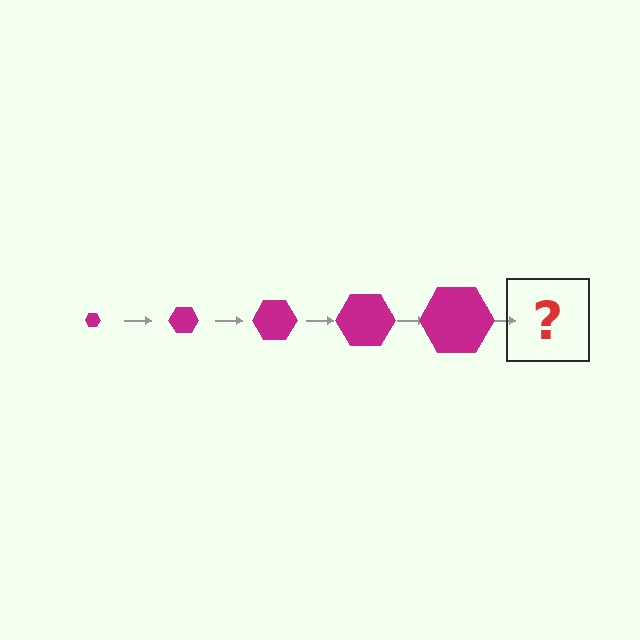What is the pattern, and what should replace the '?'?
The pattern is that the hexagon gets progressively larger each step. The '?' should be a magenta hexagon, larger than the previous one.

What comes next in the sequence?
The next element should be a magenta hexagon, larger than the previous one.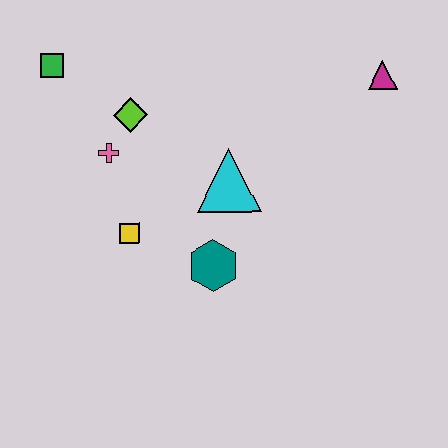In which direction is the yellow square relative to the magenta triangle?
The yellow square is to the left of the magenta triangle.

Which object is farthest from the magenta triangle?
The green square is farthest from the magenta triangle.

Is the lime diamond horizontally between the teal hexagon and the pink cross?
Yes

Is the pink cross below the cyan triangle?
No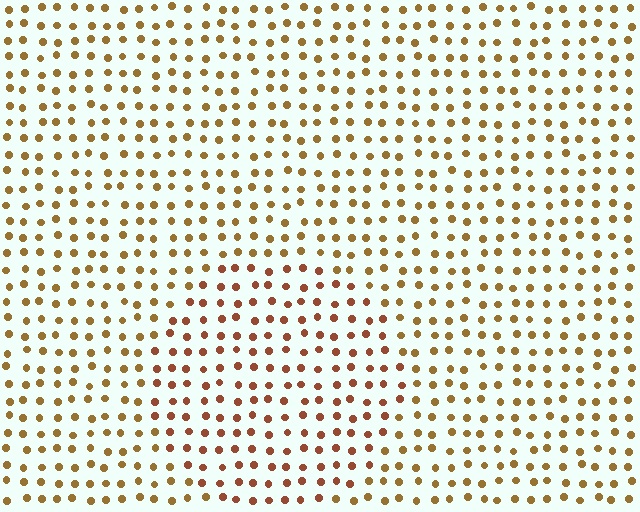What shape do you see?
I see a circle.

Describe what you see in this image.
The image is filled with small brown elements in a uniform arrangement. A circle-shaped region is visible where the elements are tinted to a slightly different hue, forming a subtle color boundary.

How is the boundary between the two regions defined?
The boundary is defined purely by a slight shift in hue (about 24 degrees). Spacing, size, and orientation are identical on both sides.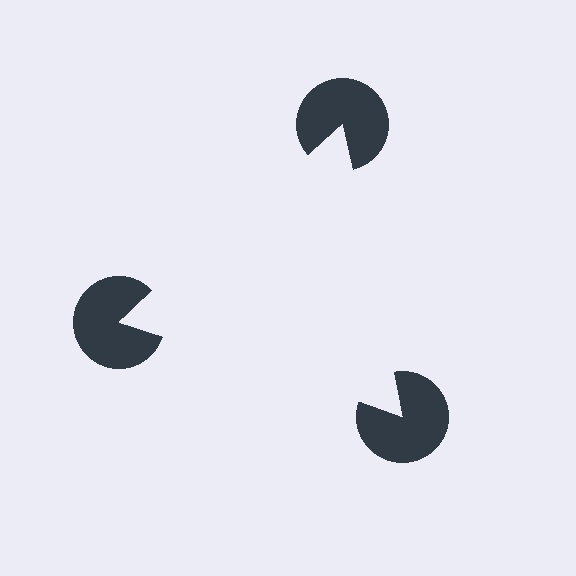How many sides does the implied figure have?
3 sides.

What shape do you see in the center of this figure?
An illusory triangle — its edges are inferred from the aligned wedge cuts in the pac-man discs, not physically drawn.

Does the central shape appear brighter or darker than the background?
It typically appears slightly brighter than the background, even though no actual brightness change is drawn.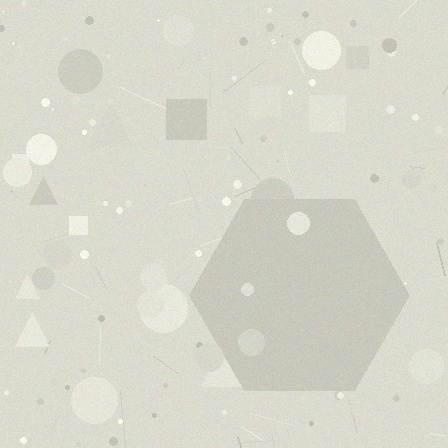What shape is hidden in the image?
A hexagon is hidden in the image.